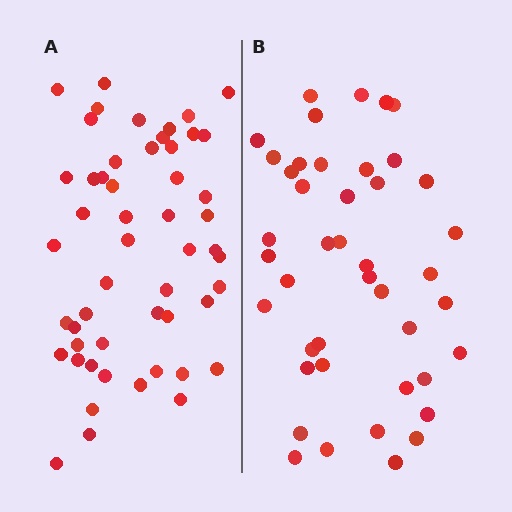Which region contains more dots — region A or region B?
Region A (the left region) has more dots.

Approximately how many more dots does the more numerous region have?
Region A has roughly 8 or so more dots than region B.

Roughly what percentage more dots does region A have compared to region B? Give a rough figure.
About 20% more.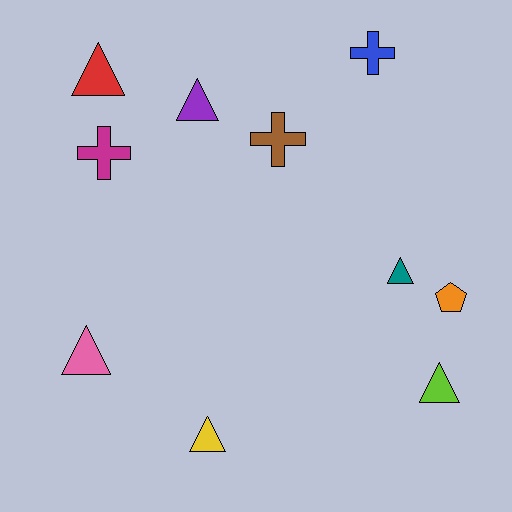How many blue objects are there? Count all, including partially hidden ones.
There is 1 blue object.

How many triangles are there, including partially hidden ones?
There are 6 triangles.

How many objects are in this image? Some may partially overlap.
There are 10 objects.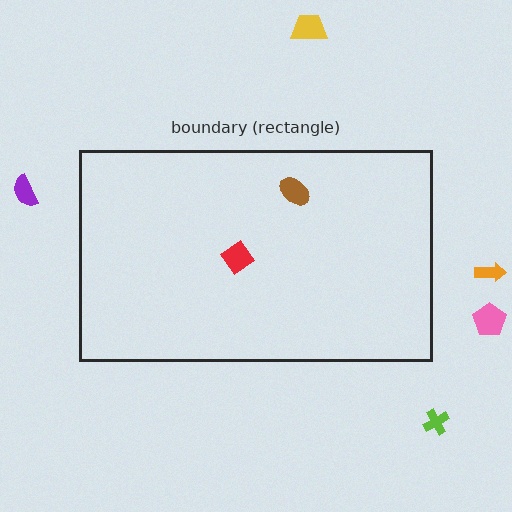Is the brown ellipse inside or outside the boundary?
Inside.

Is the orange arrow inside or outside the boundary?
Outside.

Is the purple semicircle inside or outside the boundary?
Outside.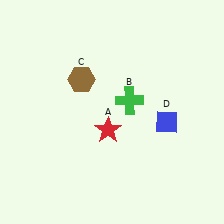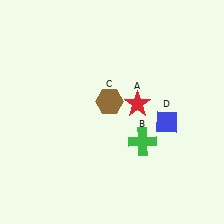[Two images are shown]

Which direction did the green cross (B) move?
The green cross (B) moved down.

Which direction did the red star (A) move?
The red star (A) moved right.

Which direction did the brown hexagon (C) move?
The brown hexagon (C) moved right.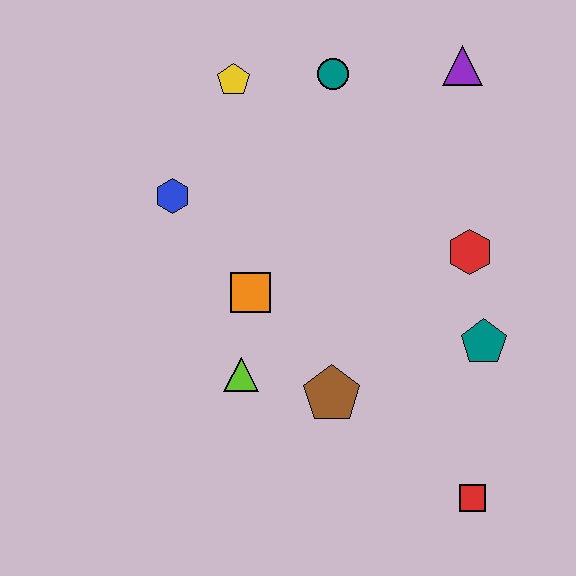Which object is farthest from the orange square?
The purple triangle is farthest from the orange square.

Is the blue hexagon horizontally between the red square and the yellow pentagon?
No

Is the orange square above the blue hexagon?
No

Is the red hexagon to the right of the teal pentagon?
No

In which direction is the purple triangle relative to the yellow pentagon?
The purple triangle is to the right of the yellow pentagon.